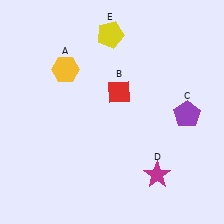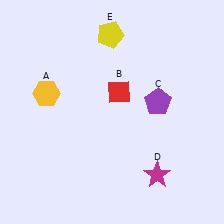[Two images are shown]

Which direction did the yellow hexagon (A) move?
The yellow hexagon (A) moved down.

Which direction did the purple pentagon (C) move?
The purple pentagon (C) moved left.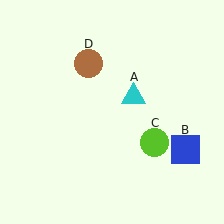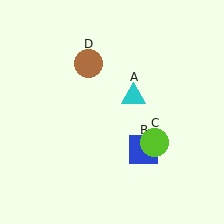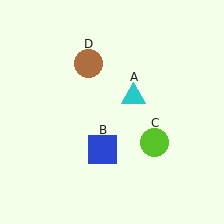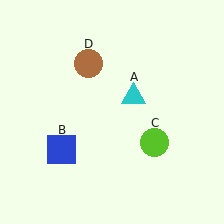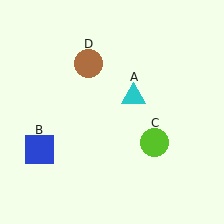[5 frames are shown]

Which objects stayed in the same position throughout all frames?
Cyan triangle (object A) and lime circle (object C) and brown circle (object D) remained stationary.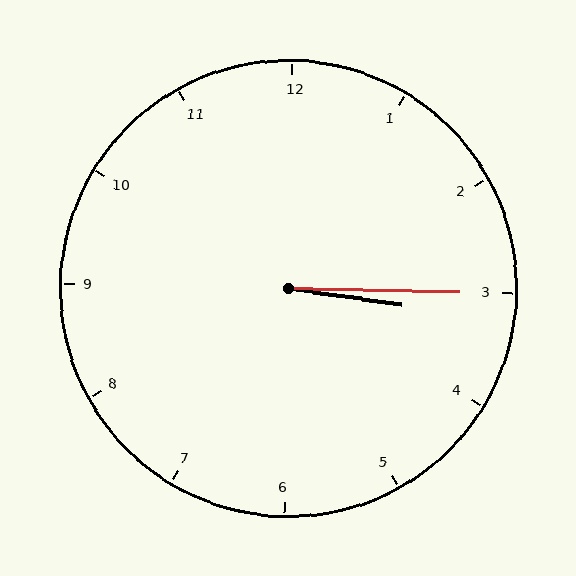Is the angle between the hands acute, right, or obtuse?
It is acute.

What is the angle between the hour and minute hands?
Approximately 8 degrees.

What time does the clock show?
3:15.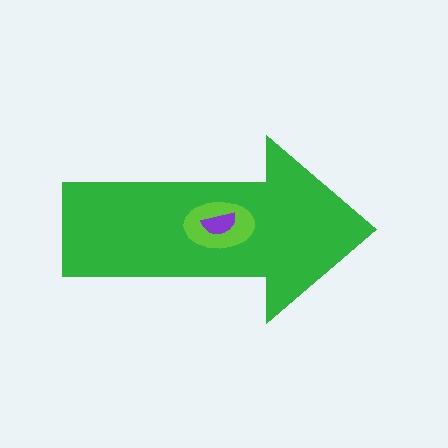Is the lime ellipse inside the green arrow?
Yes.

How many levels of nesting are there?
3.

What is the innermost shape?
The purple semicircle.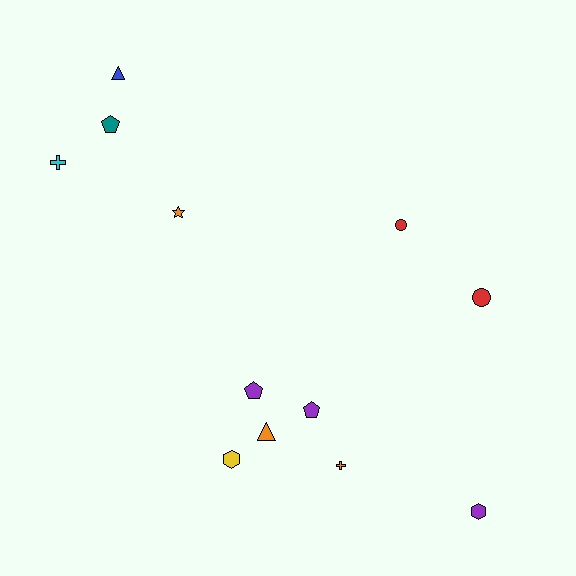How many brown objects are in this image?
There are no brown objects.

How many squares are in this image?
There are no squares.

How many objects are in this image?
There are 12 objects.